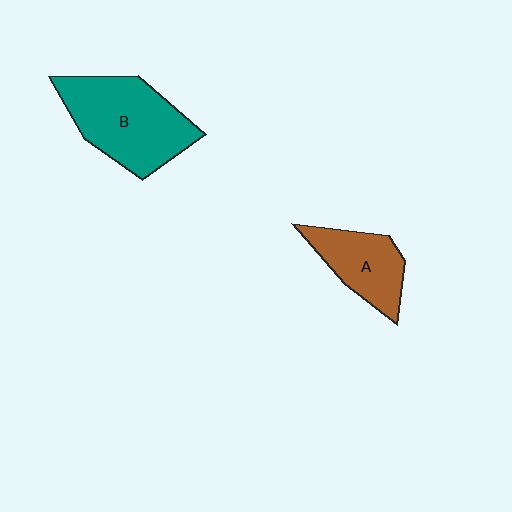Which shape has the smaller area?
Shape A (brown).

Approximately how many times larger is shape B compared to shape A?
Approximately 1.7 times.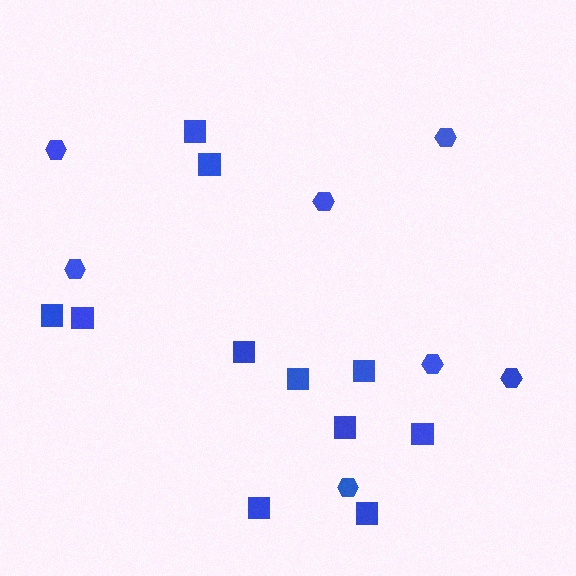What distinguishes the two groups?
There are 2 groups: one group of squares (11) and one group of hexagons (7).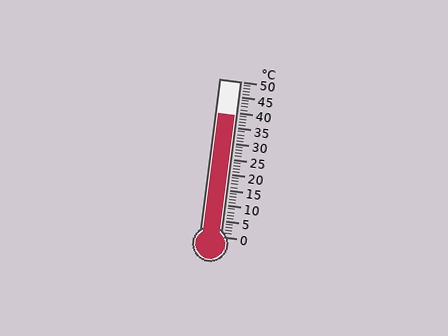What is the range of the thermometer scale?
The thermometer scale ranges from 0°C to 50°C.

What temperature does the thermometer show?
The thermometer shows approximately 39°C.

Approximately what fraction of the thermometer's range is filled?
The thermometer is filled to approximately 80% of its range.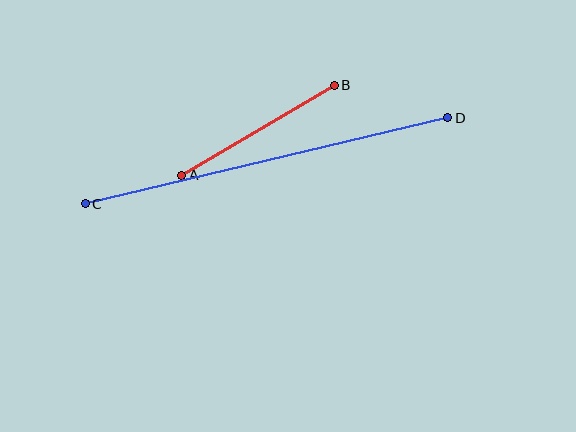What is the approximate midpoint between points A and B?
The midpoint is at approximately (258, 130) pixels.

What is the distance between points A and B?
The distance is approximately 177 pixels.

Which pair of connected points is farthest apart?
Points C and D are farthest apart.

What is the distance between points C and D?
The distance is approximately 372 pixels.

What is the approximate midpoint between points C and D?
The midpoint is at approximately (267, 161) pixels.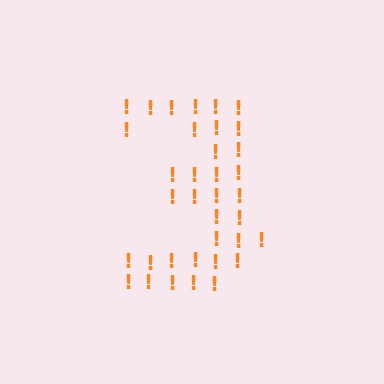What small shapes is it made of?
It is made of small exclamation marks.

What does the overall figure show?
The overall figure shows the digit 3.